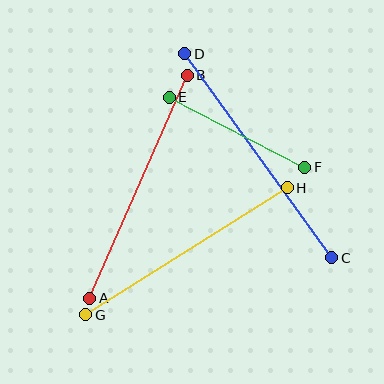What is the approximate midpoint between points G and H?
The midpoint is at approximately (186, 251) pixels.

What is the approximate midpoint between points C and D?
The midpoint is at approximately (258, 156) pixels.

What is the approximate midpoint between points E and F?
The midpoint is at approximately (237, 132) pixels.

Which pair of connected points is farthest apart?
Points C and D are farthest apart.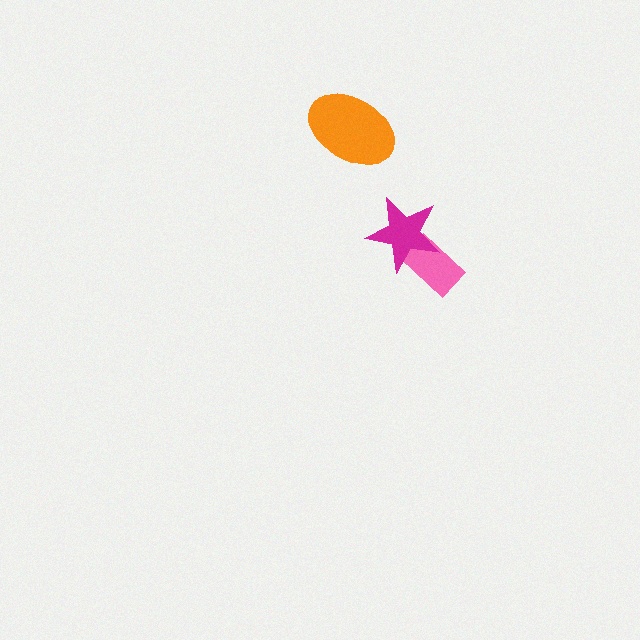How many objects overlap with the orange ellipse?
0 objects overlap with the orange ellipse.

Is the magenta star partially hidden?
No, no other shape covers it.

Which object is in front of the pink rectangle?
The magenta star is in front of the pink rectangle.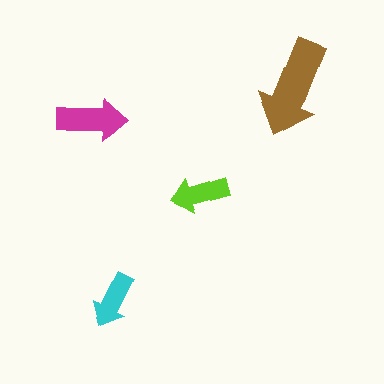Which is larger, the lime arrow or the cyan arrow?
The lime one.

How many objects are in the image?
There are 4 objects in the image.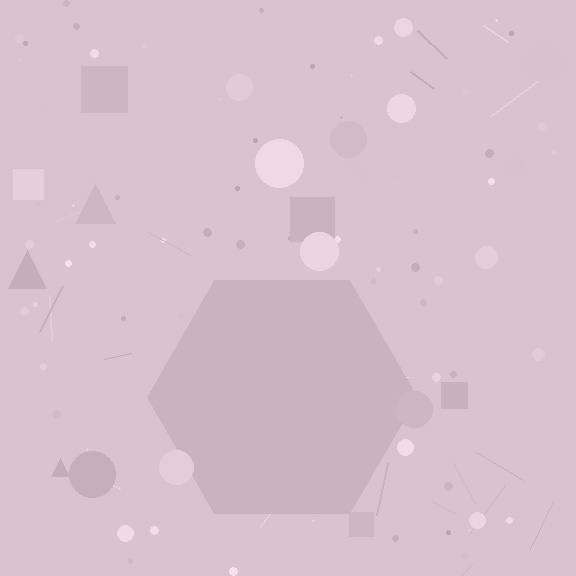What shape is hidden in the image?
A hexagon is hidden in the image.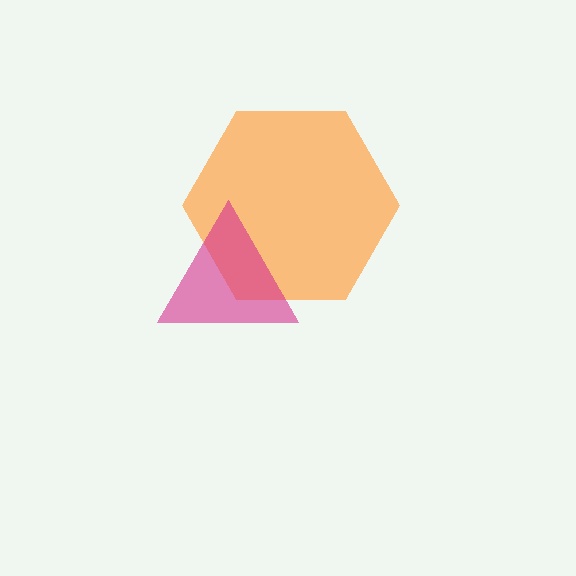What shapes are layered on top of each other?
The layered shapes are: an orange hexagon, a magenta triangle.